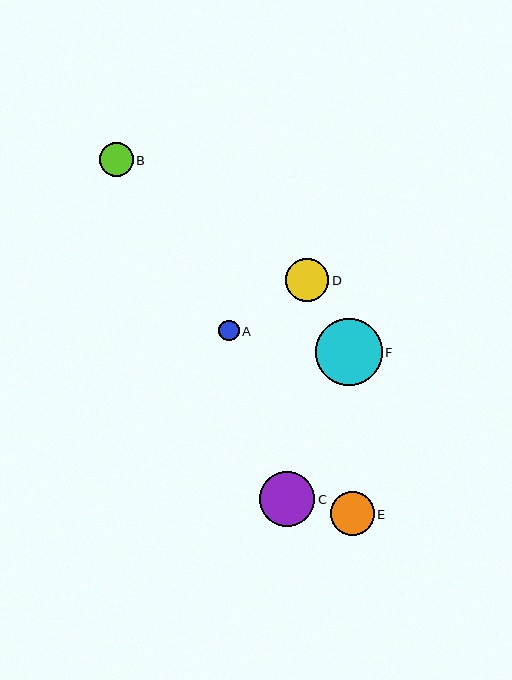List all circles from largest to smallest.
From largest to smallest: F, C, E, D, B, A.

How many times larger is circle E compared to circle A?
Circle E is approximately 2.1 times the size of circle A.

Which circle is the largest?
Circle F is the largest with a size of approximately 66 pixels.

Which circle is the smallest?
Circle A is the smallest with a size of approximately 21 pixels.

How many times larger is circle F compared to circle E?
Circle F is approximately 1.5 times the size of circle E.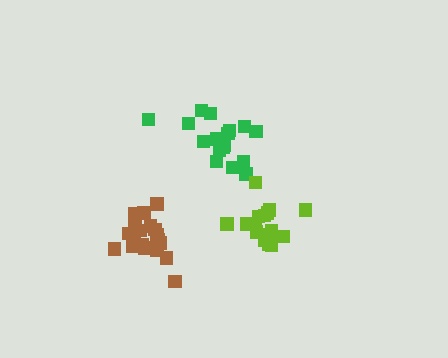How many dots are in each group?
Group 1: 20 dots, Group 2: 18 dots, Group 3: 17 dots (55 total).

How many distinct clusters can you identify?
There are 3 distinct clusters.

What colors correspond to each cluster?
The clusters are colored: brown, green, lime.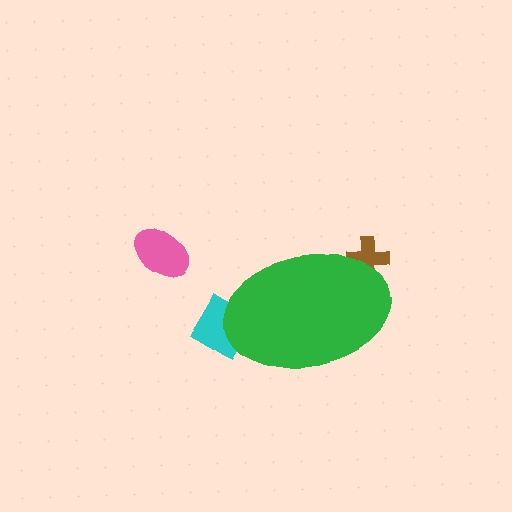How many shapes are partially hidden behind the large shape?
2 shapes are partially hidden.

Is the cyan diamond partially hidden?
Yes, the cyan diamond is partially hidden behind the green ellipse.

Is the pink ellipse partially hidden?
No, the pink ellipse is fully visible.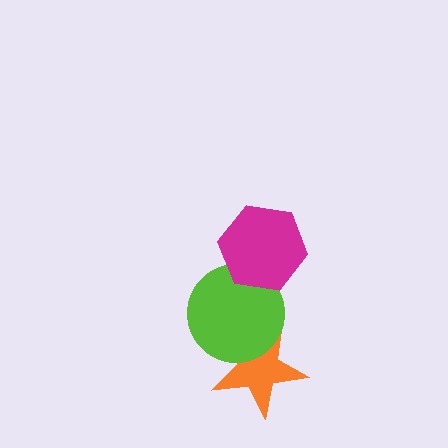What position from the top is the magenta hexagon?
The magenta hexagon is 1st from the top.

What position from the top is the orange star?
The orange star is 3rd from the top.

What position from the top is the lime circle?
The lime circle is 2nd from the top.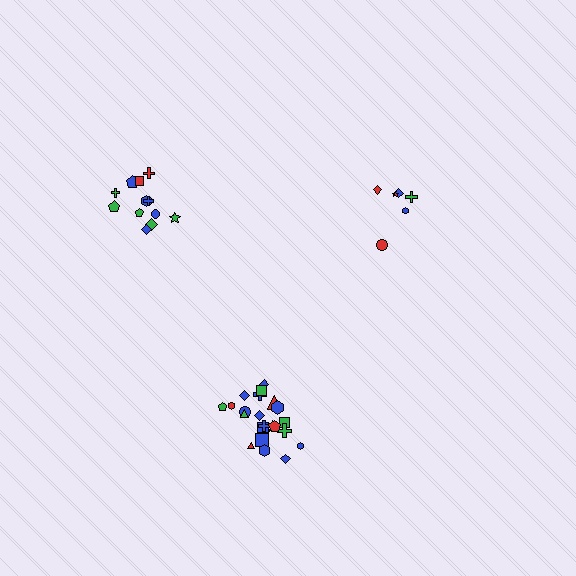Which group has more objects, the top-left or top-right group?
The top-left group.